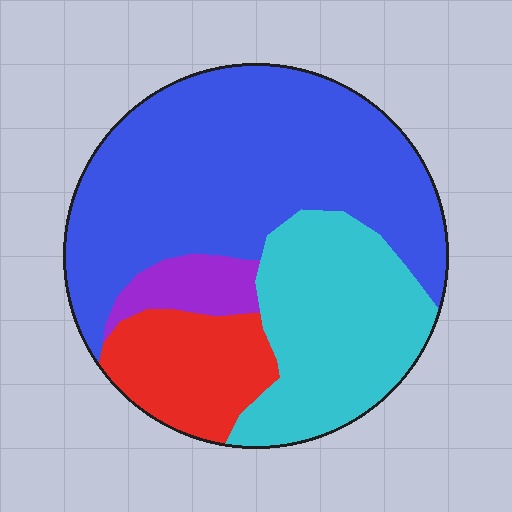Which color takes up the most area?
Blue, at roughly 50%.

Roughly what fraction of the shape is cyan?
Cyan covers roughly 25% of the shape.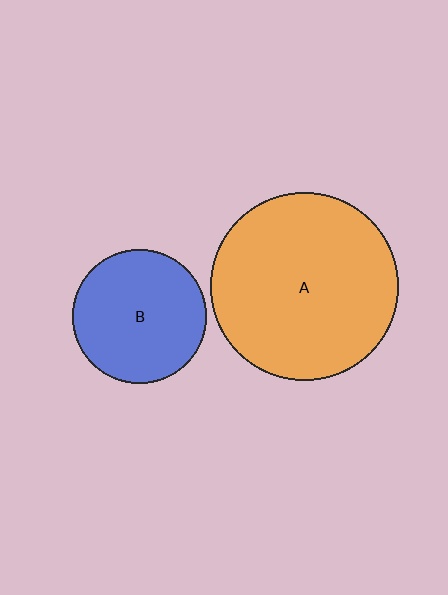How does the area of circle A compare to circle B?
Approximately 2.0 times.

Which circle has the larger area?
Circle A (orange).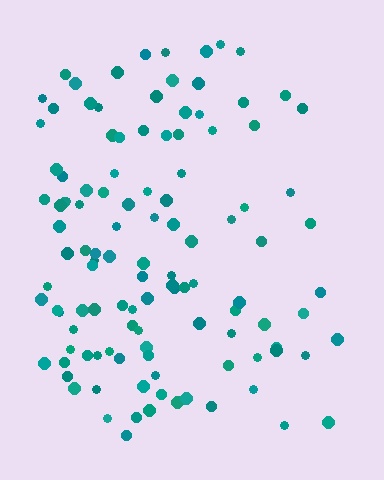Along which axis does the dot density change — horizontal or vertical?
Horizontal.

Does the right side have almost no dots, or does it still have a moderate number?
Still a moderate number, just noticeably fewer than the left.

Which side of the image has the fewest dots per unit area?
The right.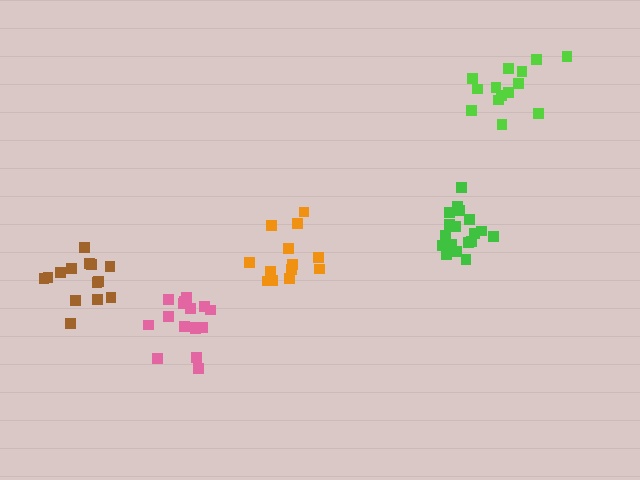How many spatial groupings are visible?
There are 5 spatial groupings.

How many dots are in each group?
Group 1: 14 dots, Group 2: 14 dots, Group 3: 13 dots, Group 4: 16 dots, Group 5: 18 dots (75 total).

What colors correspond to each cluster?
The clusters are colored: brown, lime, orange, pink, green.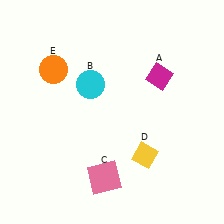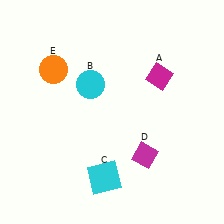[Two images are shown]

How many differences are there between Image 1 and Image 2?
There are 2 differences between the two images.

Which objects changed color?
C changed from pink to cyan. D changed from yellow to magenta.